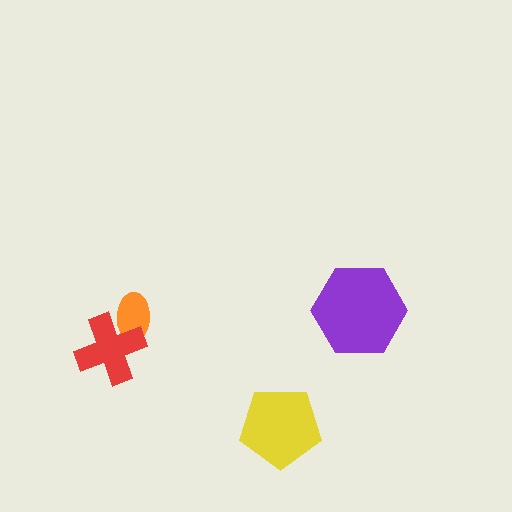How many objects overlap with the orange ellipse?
1 object overlaps with the orange ellipse.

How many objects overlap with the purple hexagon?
0 objects overlap with the purple hexagon.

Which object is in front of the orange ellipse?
The red cross is in front of the orange ellipse.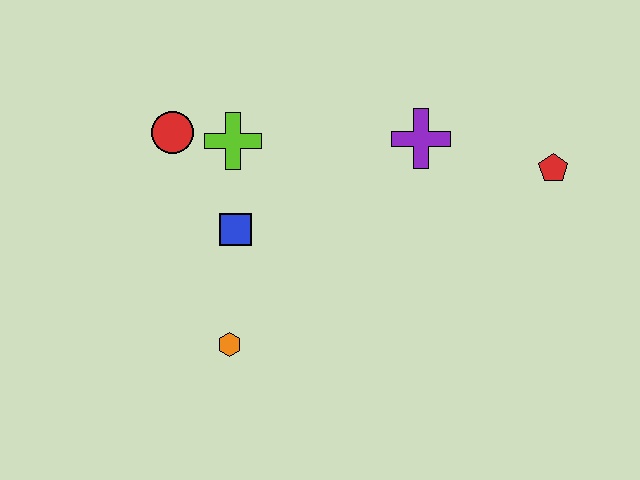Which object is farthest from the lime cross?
The red pentagon is farthest from the lime cross.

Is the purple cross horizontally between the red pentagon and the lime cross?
Yes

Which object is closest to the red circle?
The lime cross is closest to the red circle.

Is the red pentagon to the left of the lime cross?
No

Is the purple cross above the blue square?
Yes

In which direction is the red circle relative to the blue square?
The red circle is above the blue square.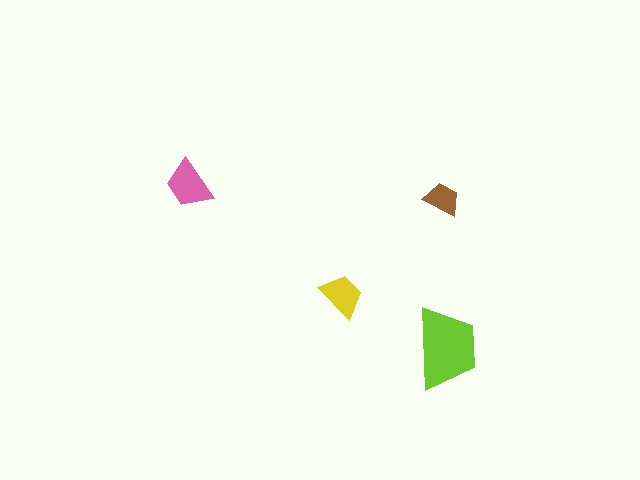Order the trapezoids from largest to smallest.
the lime one, the pink one, the yellow one, the brown one.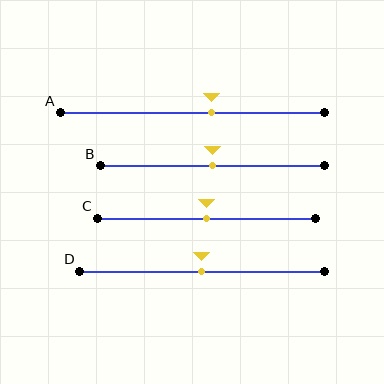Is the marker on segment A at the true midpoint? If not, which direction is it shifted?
No, the marker on segment A is shifted to the right by about 7% of the segment length.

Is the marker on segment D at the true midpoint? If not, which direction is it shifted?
Yes, the marker on segment D is at the true midpoint.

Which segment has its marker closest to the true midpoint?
Segment B has its marker closest to the true midpoint.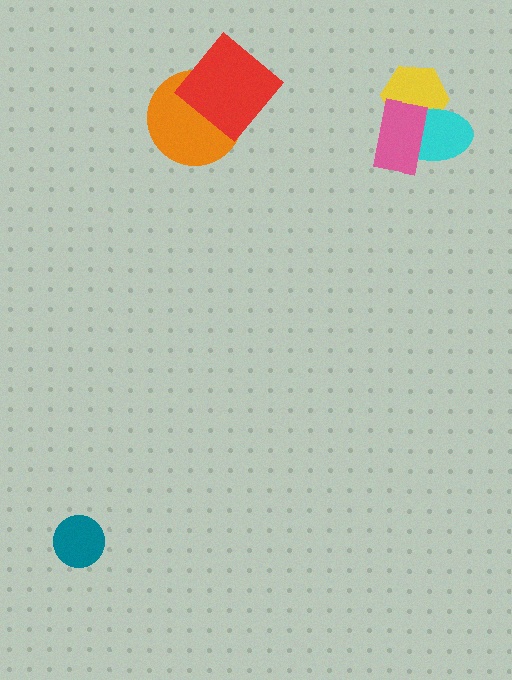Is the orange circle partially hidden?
Yes, it is partially covered by another shape.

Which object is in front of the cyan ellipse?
The pink rectangle is in front of the cyan ellipse.